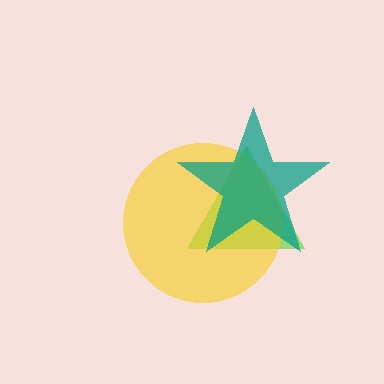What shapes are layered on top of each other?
The layered shapes are: a lime triangle, a yellow circle, a teal star.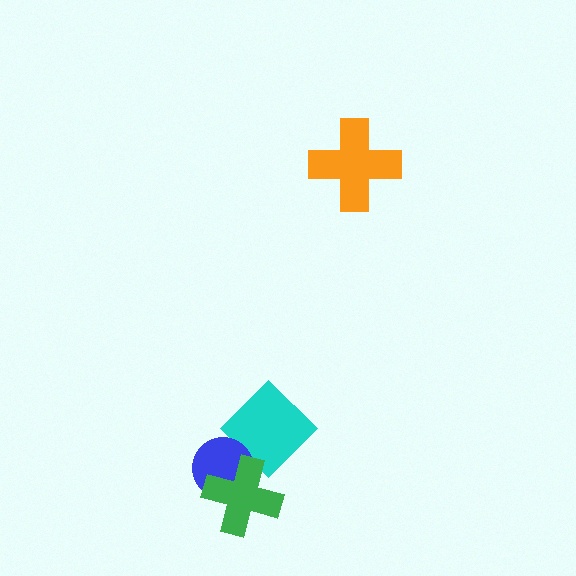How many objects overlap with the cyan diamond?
2 objects overlap with the cyan diamond.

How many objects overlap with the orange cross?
0 objects overlap with the orange cross.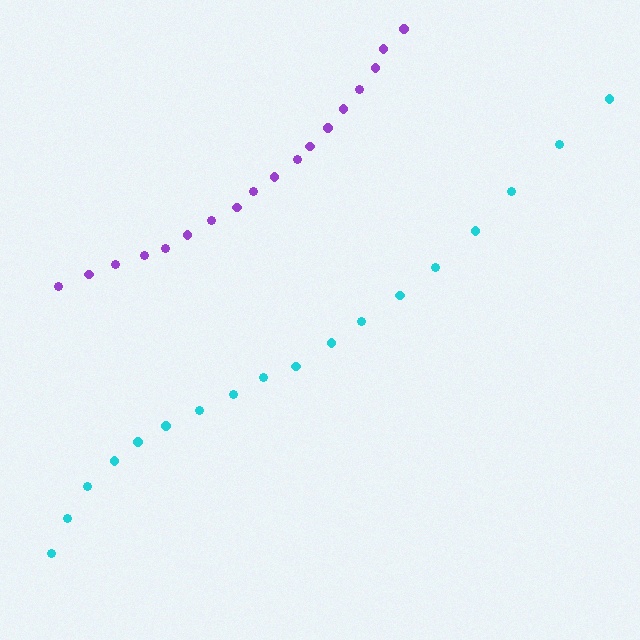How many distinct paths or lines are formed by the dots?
There are 2 distinct paths.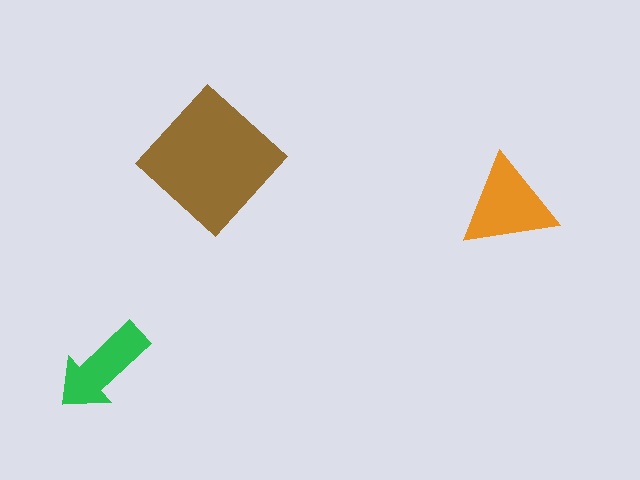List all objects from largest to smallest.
The brown diamond, the orange triangle, the green arrow.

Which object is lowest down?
The green arrow is bottommost.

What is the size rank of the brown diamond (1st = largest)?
1st.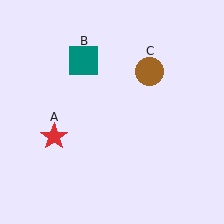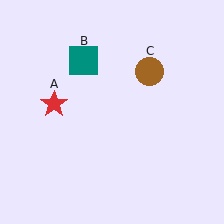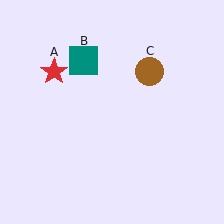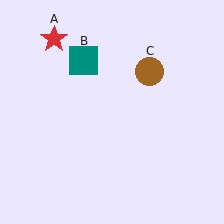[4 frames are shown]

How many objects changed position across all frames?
1 object changed position: red star (object A).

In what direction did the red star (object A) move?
The red star (object A) moved up.